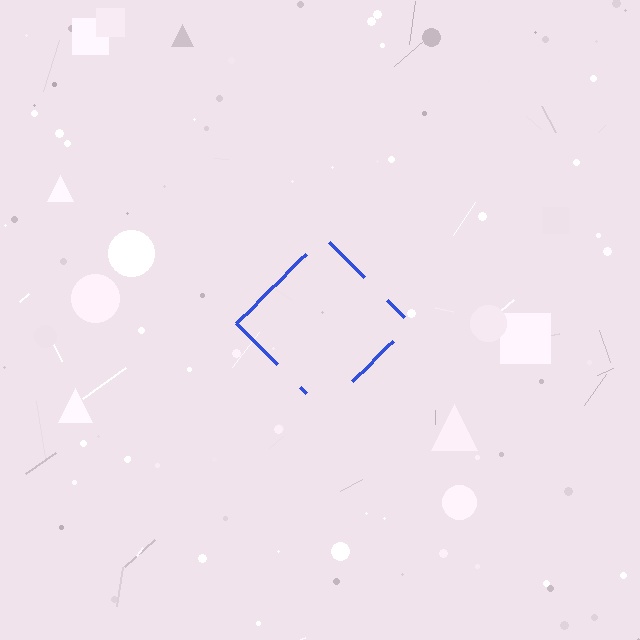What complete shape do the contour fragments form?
The contour fragments form a diamond.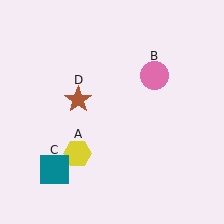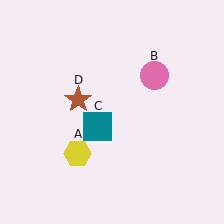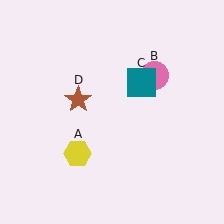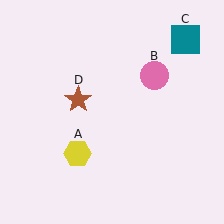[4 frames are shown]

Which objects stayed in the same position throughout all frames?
Yellow hexagon (object A) and pink circle (object B) and brown star (object D) remained stationary.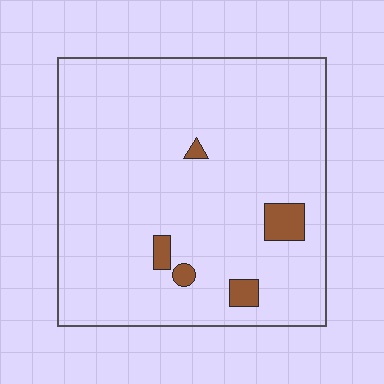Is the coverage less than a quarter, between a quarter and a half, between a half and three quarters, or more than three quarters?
Less than a quarter.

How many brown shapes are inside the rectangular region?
5.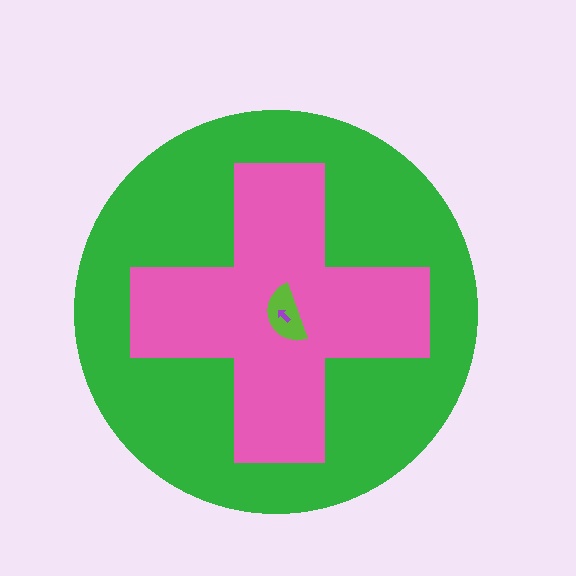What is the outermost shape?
The green circle.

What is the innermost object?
The purple arrow.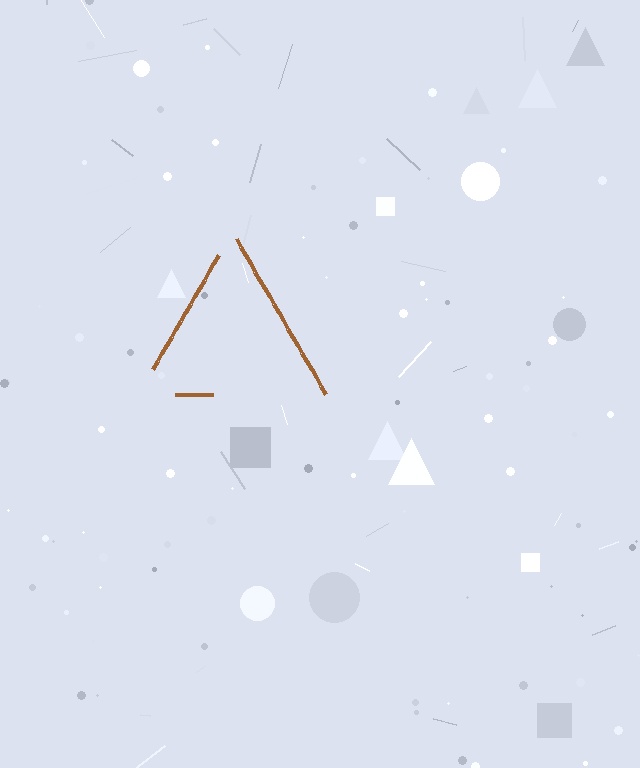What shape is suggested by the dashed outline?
The dashed outline suggests a triangle.